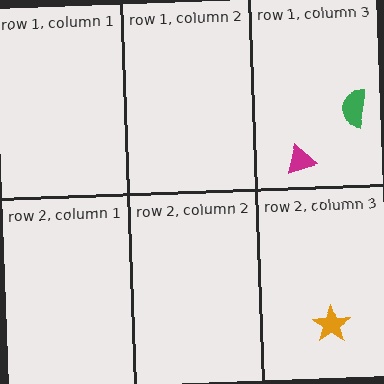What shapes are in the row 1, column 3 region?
The green semicircle, the magenta triangle.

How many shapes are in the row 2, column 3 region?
1.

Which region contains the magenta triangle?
The row 1, column 3 region.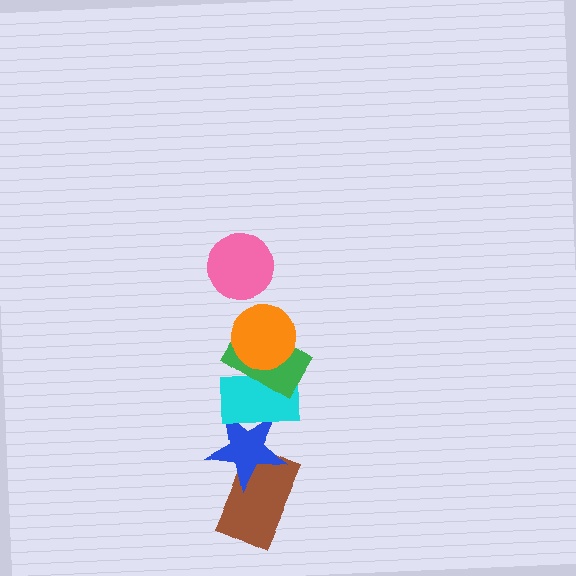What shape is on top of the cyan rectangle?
The green rectangle is on top of the cyan rectangle.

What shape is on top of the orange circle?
The pink circle is on top of the orange circle.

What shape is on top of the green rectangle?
The orange circle is on top of the green rectangle.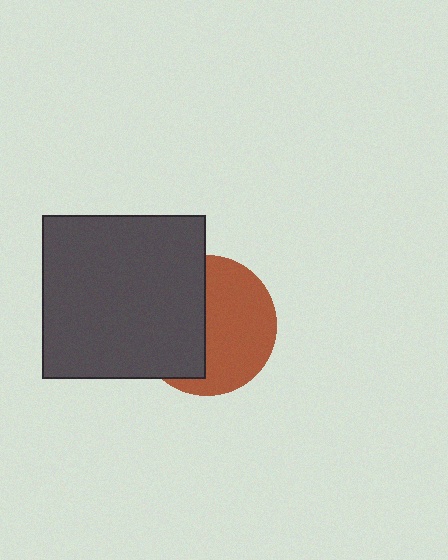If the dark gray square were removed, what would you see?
You would see the complete brown circle.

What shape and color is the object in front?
The object in front is a dark gray square.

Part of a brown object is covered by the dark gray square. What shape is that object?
It is a circle.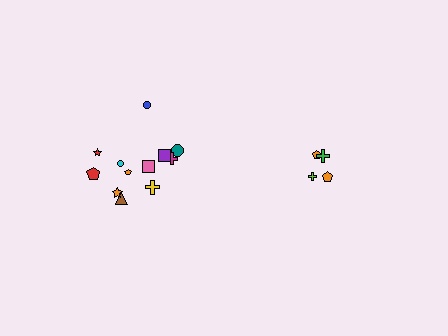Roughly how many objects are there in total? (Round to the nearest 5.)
Roughly 15 objects in total.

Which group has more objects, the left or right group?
The left group.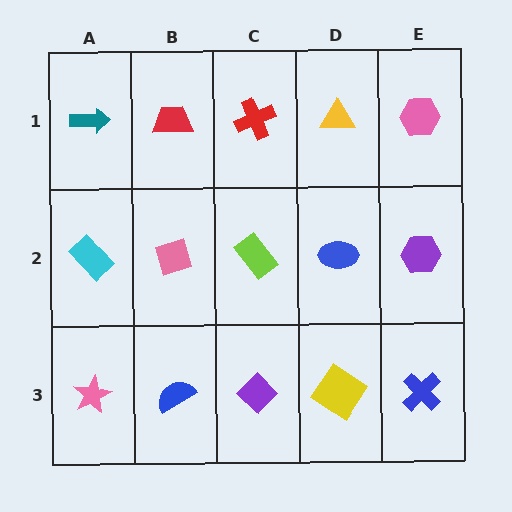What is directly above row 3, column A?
A cyan rectangle.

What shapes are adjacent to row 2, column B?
A red trapezoid (row 1, column B), a blue semicircle (row 3, column B), a cyan rectangle (row 2, column A), a lime rectangle (row 2, column C).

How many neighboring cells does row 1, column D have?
3.